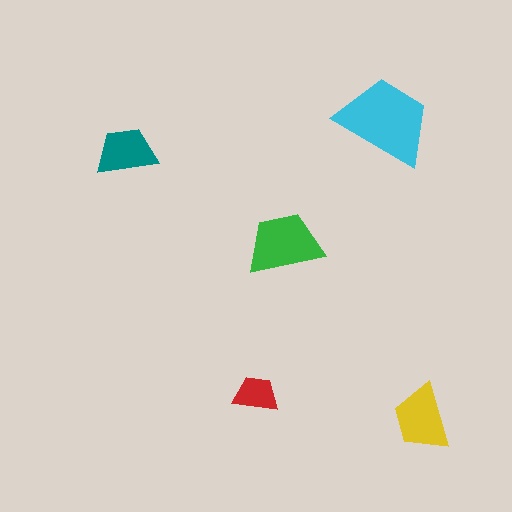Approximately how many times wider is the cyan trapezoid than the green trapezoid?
About 1.5 times wider.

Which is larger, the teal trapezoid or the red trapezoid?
The teal one.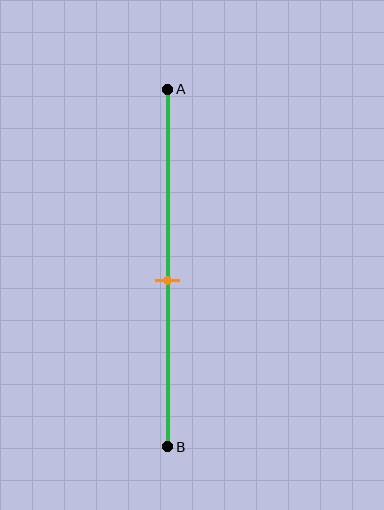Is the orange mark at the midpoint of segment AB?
No, the mark is at about 55% from A, not at the 50% midpoint.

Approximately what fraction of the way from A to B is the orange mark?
The orange mark is approximately 55% of the way from A to B.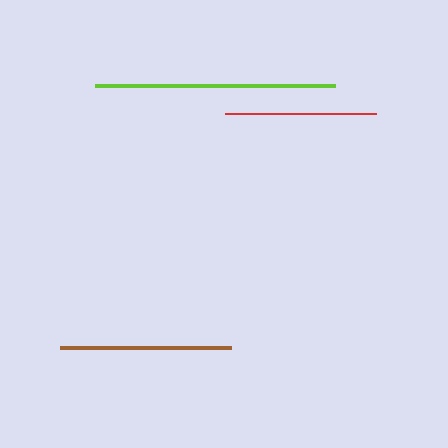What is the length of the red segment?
The red segment is approximately 151 pixels long.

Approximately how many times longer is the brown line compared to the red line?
The brown line is approximately 1.1 times the length of the red line.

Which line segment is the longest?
The lime line is the longest at approximately 241 pixels.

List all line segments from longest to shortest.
From longest to shortest: lime, brown, red.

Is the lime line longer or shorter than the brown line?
The lime line is longer than the brown line.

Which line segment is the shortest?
The red line is the shortest at approximately 151 pixels.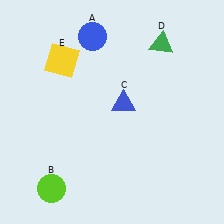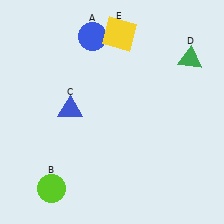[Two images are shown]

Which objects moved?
The objects that moved are: the blue triangle (C), the green triangle (D), the yellow square (E).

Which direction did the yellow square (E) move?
The yellow square (E) moved right.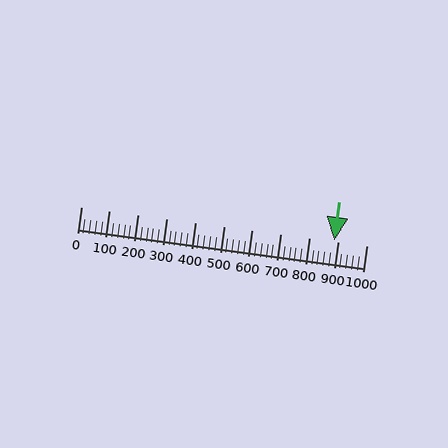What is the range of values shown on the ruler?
The ruler shows values from 0 to 1000.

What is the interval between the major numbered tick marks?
The major tick marks are spaced 100 units apart.